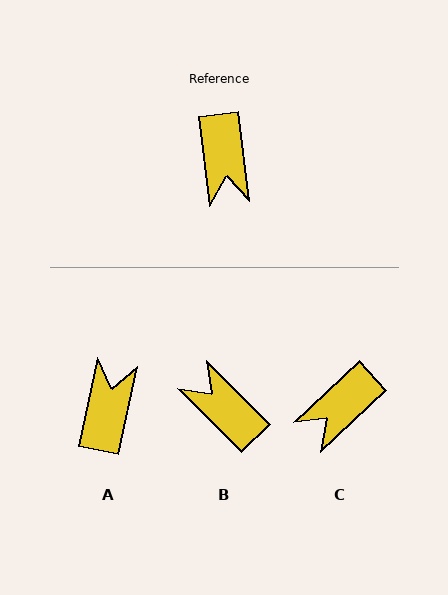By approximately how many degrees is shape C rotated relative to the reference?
Approximately 54 degrees clockwise.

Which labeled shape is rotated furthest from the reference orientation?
A, about 160 degrees away.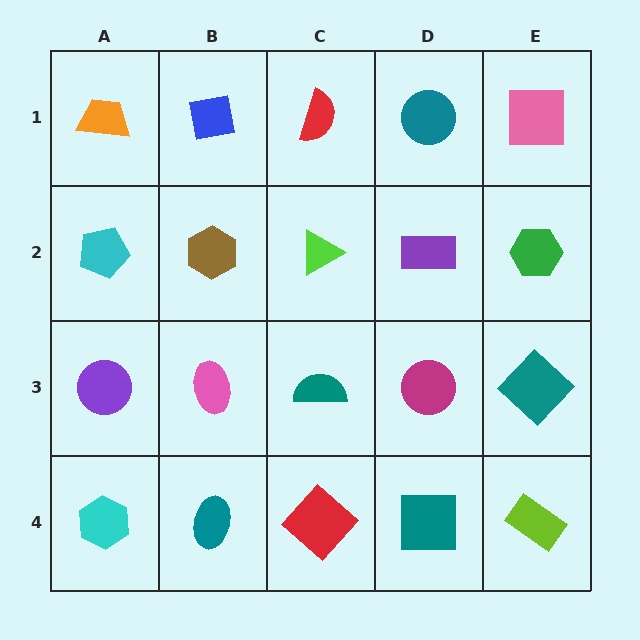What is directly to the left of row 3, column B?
A purple circle.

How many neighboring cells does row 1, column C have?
3.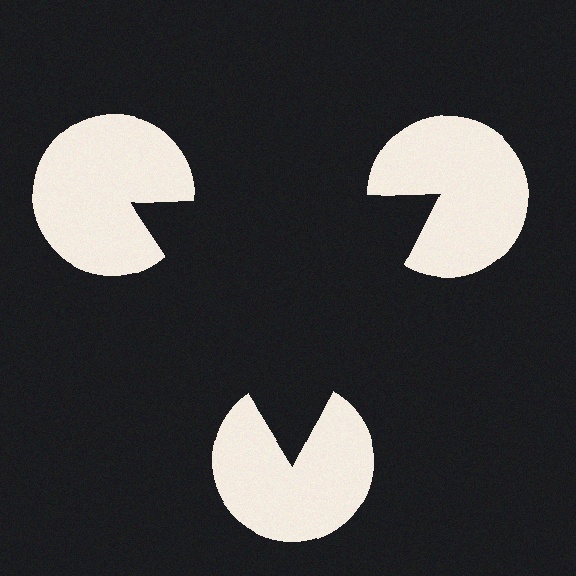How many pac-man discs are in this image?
There are 3 — one at each vertex of the illusory triangle.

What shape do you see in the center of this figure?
An illusory triangle — its edges are inferred from the aligned wedge cuts in the pac-man discs, not physically drawn.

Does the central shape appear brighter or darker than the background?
It typically appears slightly darker than the background, even though no actual brightness change is drawn.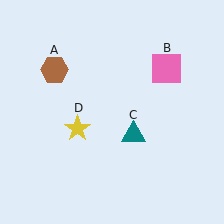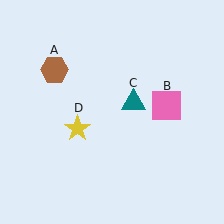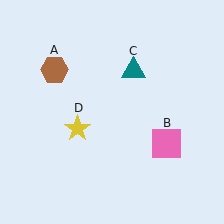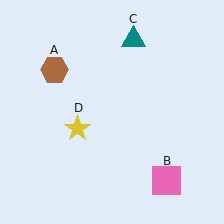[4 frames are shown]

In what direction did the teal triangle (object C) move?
The teal triangle (object C) moved up.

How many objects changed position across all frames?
2 objects changed position: pink square (object B), teal triangle (object C).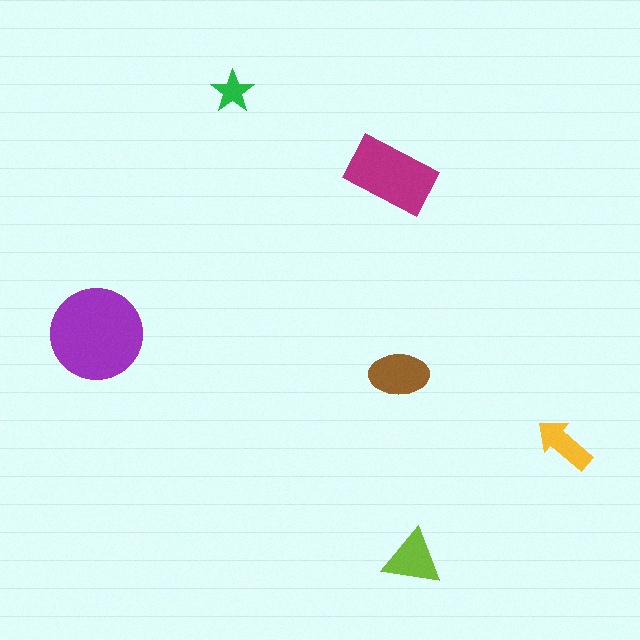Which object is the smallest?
The green star.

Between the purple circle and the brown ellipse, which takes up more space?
The purple circle.